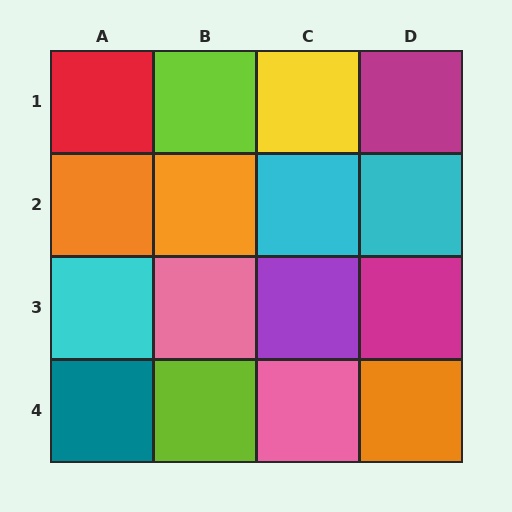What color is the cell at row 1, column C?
Yellow.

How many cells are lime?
2 cells are lime.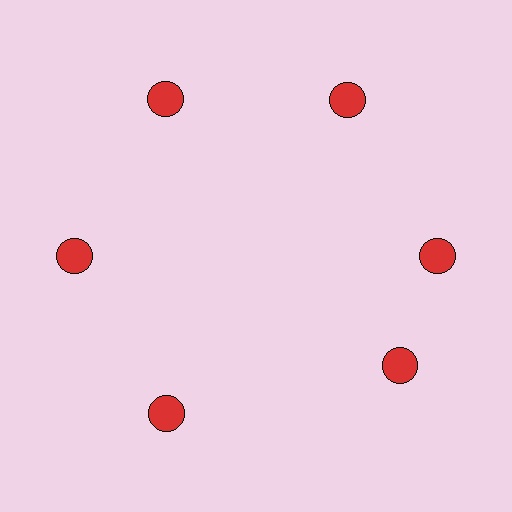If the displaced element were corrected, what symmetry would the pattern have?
It would have 6-fold rotational symmetry — the pattern would map onto itself every 60 degrees.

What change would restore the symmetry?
The symmetry would be restored by rotating it back into even spacing with its neighbors so that all 6 circles sit at equal angles and equal distance from the center.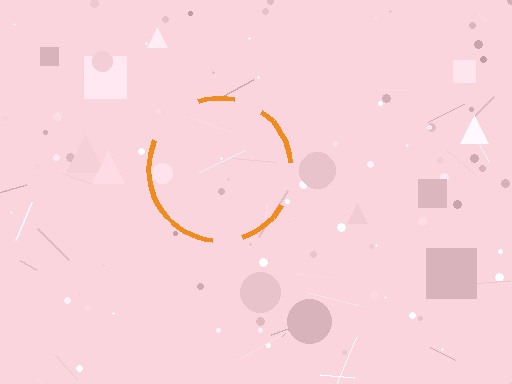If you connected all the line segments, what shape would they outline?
They would outline a circle.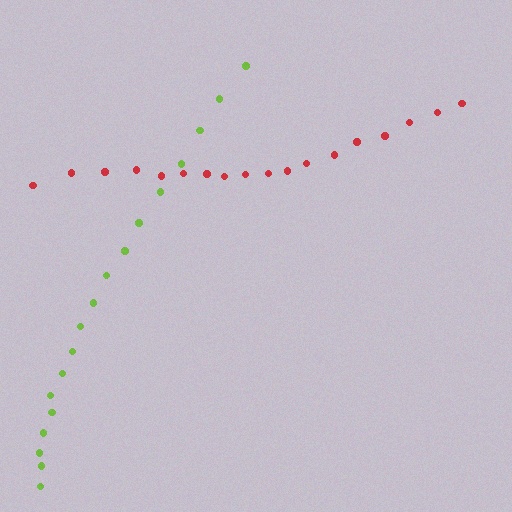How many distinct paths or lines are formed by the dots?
There are 2 distinct paths.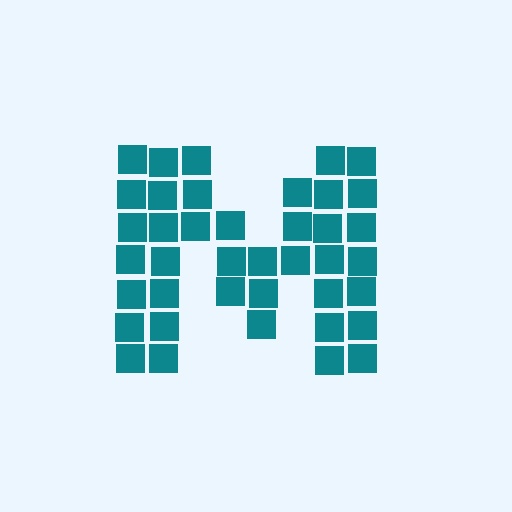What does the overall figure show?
The overall figure shows the letter M.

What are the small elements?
The small elements are squares.